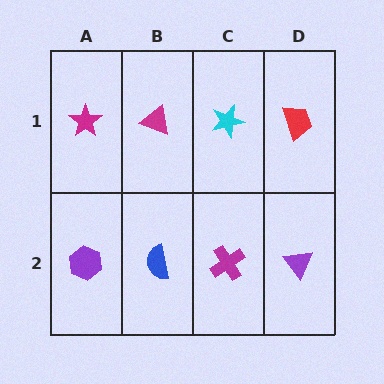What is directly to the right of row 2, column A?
A blue semicircle.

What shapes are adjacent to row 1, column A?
A purple hexagon (row 2, column A), a magenta triangle (row 1, column B).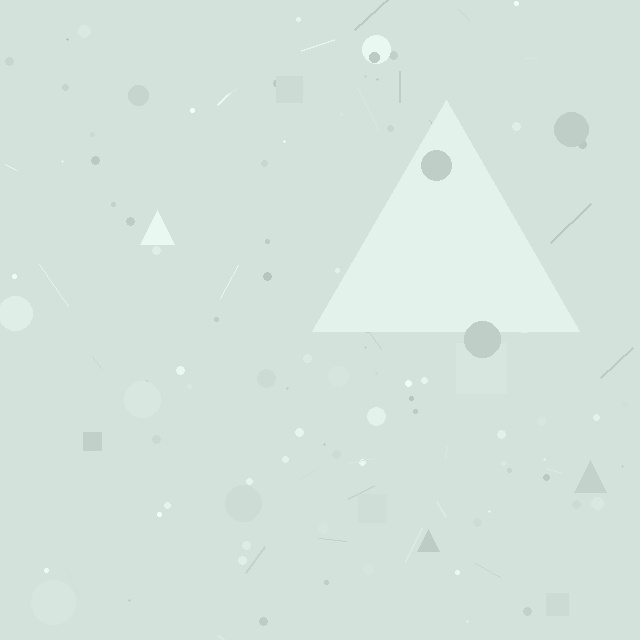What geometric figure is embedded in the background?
A triangle is embedded in the background.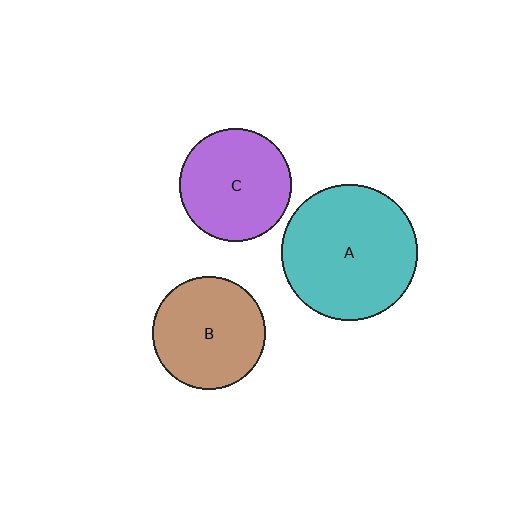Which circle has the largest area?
Circle A (teal).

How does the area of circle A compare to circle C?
Approximately 1.5 times.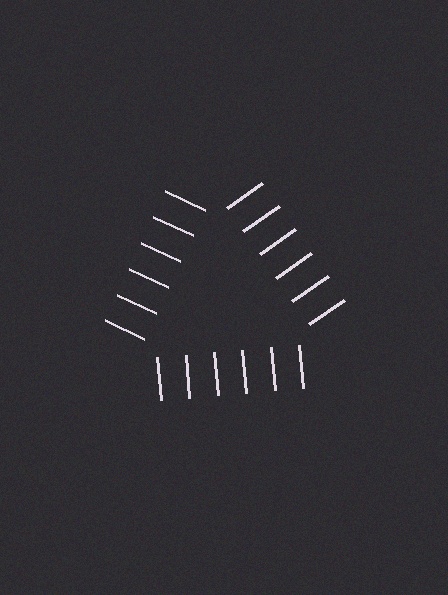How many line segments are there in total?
18 — 6 along each of the 3 edges.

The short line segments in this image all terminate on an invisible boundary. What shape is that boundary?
An illusory triangle — the line segments terminate on its edges but no continuous stroke is drawn.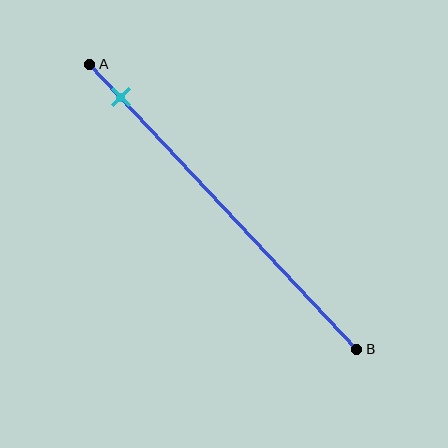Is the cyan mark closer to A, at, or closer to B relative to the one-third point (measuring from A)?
The cyan mark is closer to point A than the one-third point of segment AB.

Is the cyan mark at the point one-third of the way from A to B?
No, the mark is at about 10% from A, not at the 33% one-third point.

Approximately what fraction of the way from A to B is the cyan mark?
The cyan mark is approximately 10% of the way from A to B.